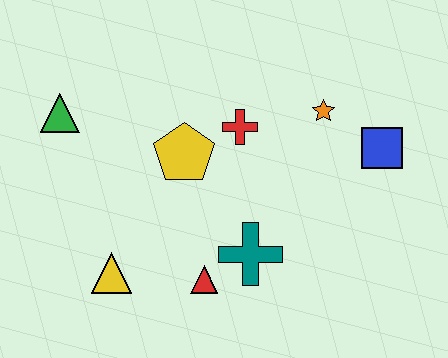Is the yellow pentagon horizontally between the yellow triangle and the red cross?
Yes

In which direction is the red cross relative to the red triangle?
The red cross is above the red triangle.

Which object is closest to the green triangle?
The yellow pentagon is closest to the green triangle.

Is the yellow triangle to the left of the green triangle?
No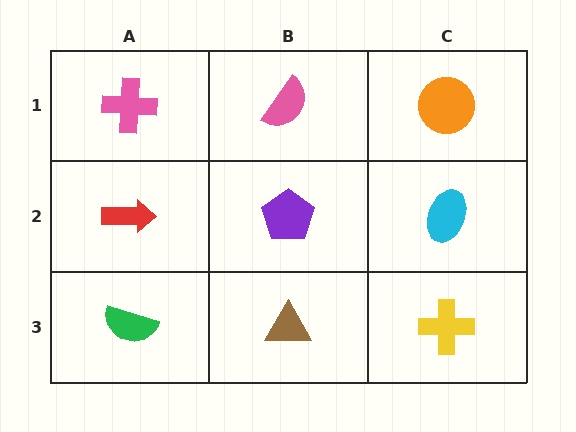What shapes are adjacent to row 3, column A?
A red arrow (row 2, column A), a brown triangle (row 3, column B).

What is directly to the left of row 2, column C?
A purple pentagon.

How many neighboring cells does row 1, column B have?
3.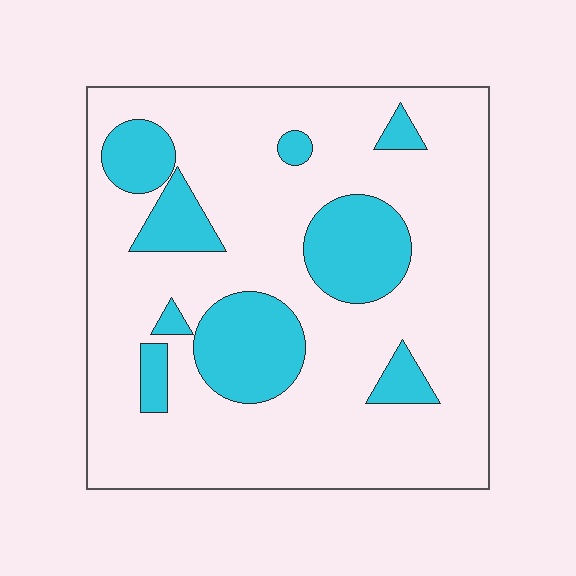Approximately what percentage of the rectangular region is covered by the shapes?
Approximately 20%.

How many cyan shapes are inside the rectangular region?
9.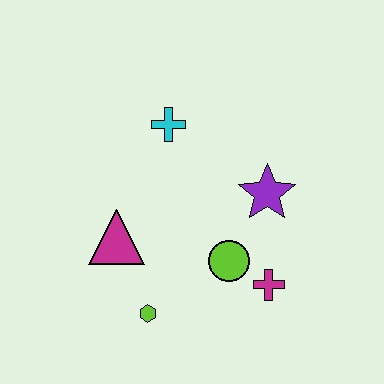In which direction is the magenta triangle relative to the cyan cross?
The magenta triangle is below the cyan cross.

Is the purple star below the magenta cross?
No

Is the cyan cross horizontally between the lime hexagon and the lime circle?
Yes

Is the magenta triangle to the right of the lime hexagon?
No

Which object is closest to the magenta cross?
The lime circle is closest to the magenta cross.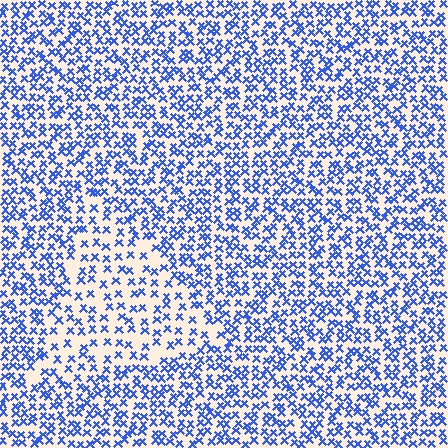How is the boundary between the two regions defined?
The boundary is defined by a change in element density (approximately 1.8x ratio). All elements are the same color, size, and shape.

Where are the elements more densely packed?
The elements are more densely packed outside the triangle boundary.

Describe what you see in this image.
The image contains small blue elements arranged at two different densities. A triangle-shaped region is visible where the elements are less densely packed than the surrounding area.